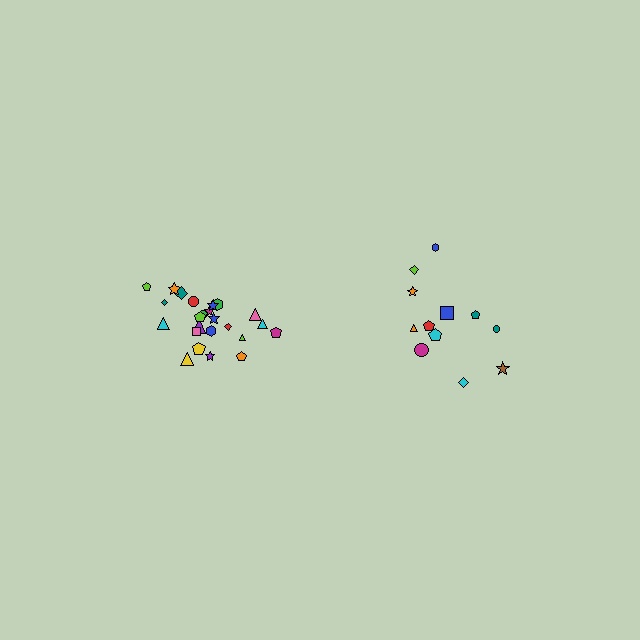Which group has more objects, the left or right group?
The left group.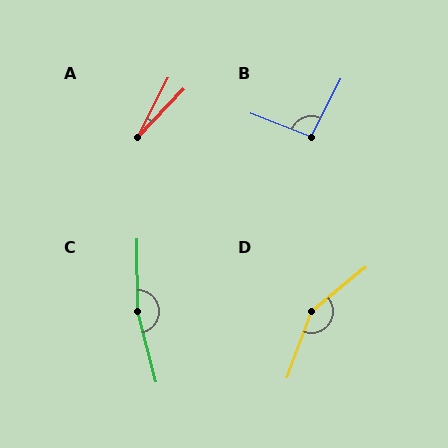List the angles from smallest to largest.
A (17°), B (95°), D (149°), C (166°).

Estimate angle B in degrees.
Approximately 95 degrees.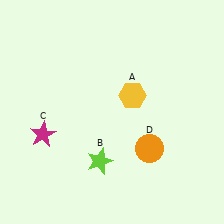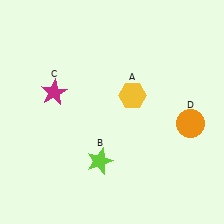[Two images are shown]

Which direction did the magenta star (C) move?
The magenta star (C) moved up.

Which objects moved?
The objects that moved are: the magenta star (C), the orange circle (D).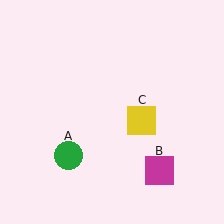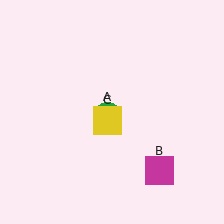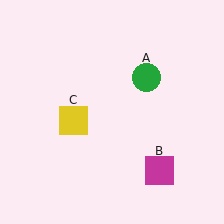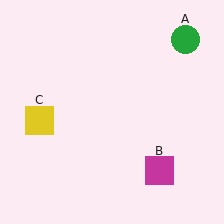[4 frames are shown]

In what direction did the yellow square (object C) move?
The yellow square (object C) moved left.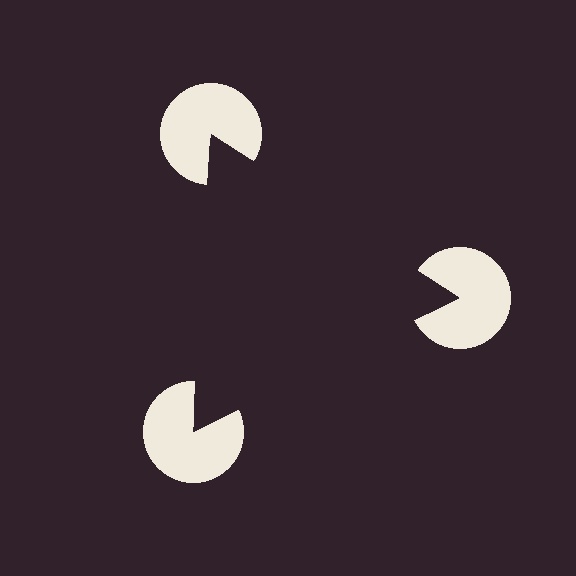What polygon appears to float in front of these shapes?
An illusory triangle — its edges are inferred from the aligned wedge cuts in the pac-man discs, not physically drawn.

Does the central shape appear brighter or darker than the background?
It typically appears slightly darker than the background, even though no actual brightness change is drawn.